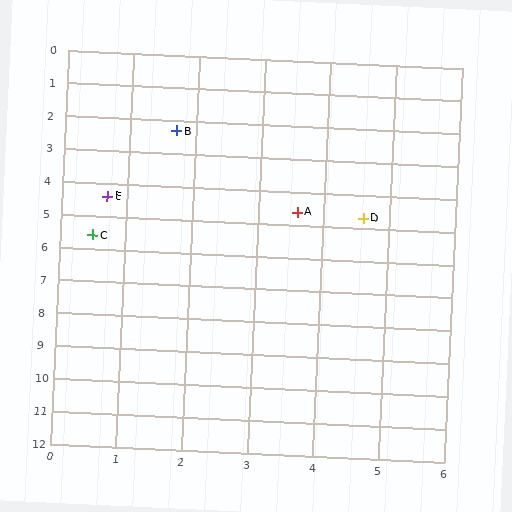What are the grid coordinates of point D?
Point D is at approximately (4.6, 4.7).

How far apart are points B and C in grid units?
Points B and C are about 3.5 grid units apart.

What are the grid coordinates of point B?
Point B is at approximately (1.7, 2.3).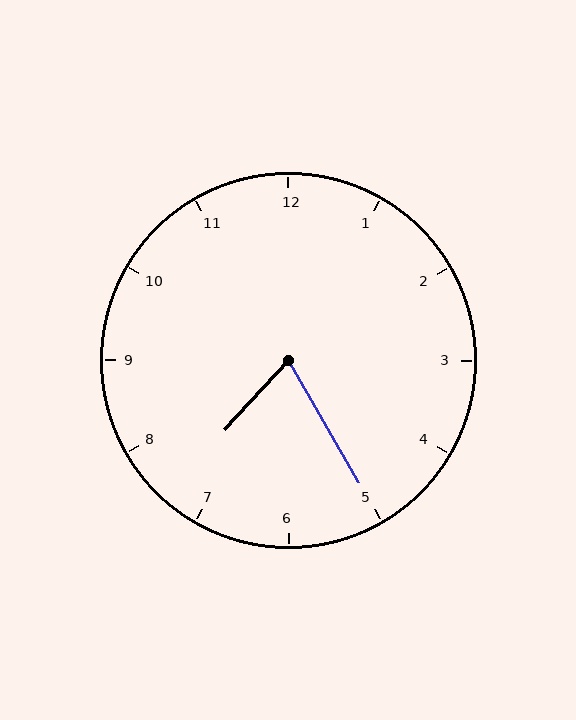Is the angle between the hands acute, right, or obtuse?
It is acute.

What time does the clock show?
7:25.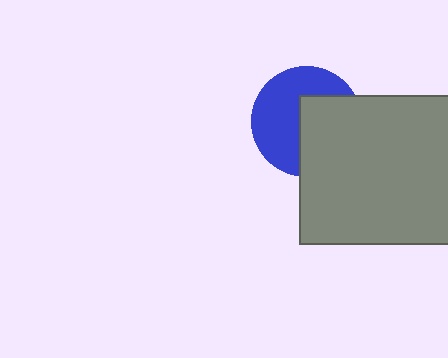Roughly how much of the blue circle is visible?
About half of it is visible (roughly 55%).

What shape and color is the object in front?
The object in front is a gray rectangle.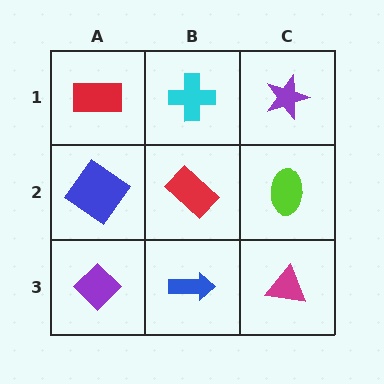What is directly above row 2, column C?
A purple star.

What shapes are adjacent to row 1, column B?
A red rectangle (row 2, column B), a red rectangle (row 1, column A), a purple star (row 1, column C).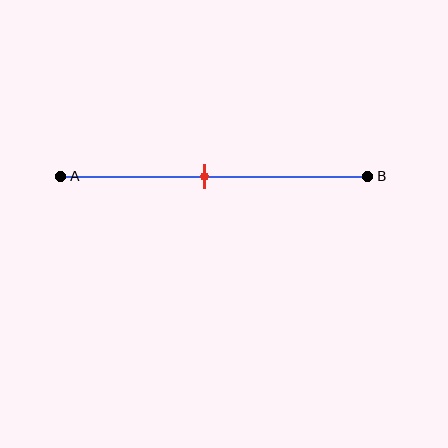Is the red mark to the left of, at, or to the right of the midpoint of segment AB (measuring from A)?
The red mark is to the left of the midpoint of segment AB.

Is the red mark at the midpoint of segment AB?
No, the mark is at about 45% from A, not at the 50% midpoint.